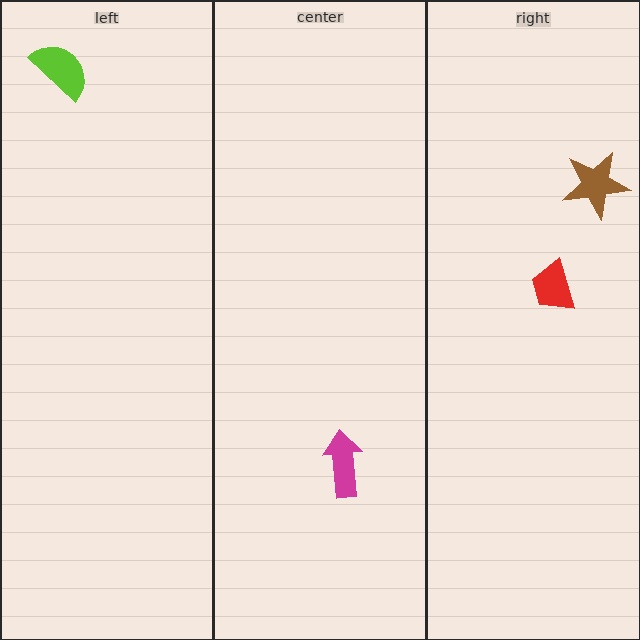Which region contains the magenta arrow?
The center region.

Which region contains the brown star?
The right region.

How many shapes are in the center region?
1.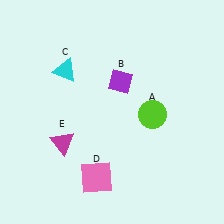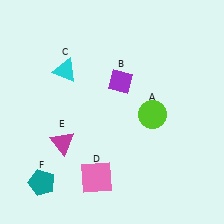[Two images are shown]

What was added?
A teal pentagon (F) was added in Image 2.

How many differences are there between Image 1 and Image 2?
There is 1 difference between the two images.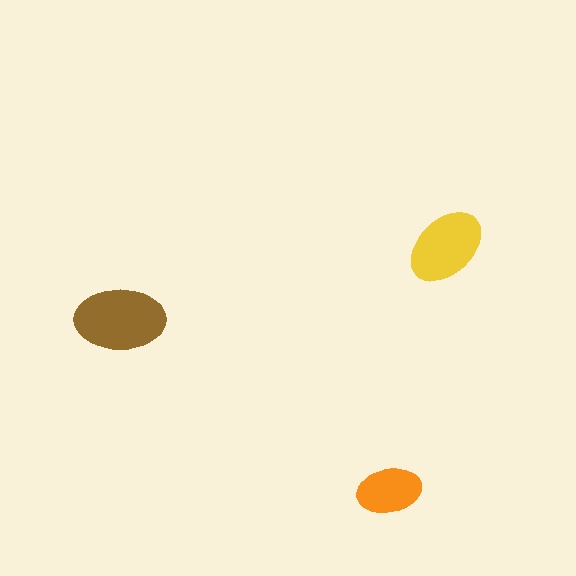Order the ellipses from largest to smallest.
the brown one, the yellow one, the orange one.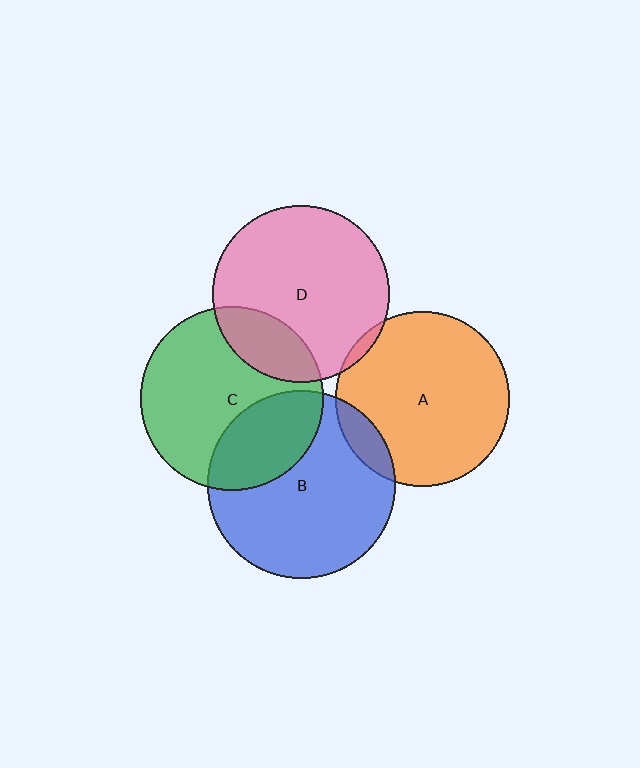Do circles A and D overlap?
Yes.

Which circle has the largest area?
Circle B (blue).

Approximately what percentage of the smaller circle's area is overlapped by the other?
Approximately 5%.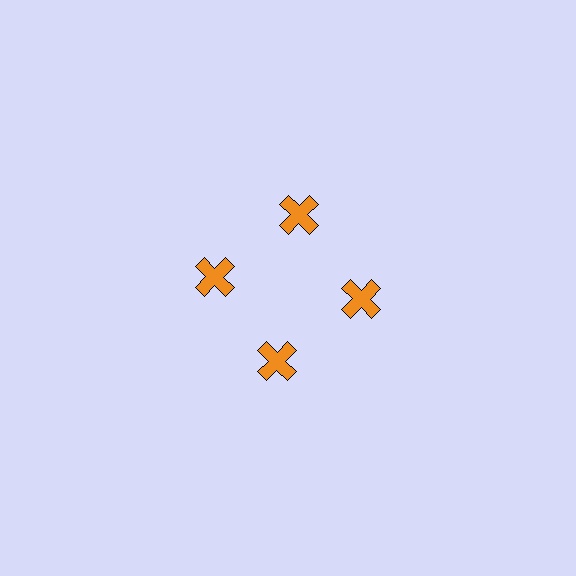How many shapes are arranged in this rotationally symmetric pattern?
There are 4 shapes, arranged in 4 groups of 1.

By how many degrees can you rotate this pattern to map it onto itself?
The pattern maps onto itself every 90 degrees of rotation.